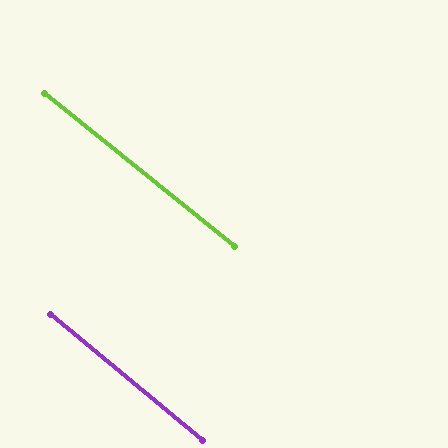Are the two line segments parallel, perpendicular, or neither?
Parallel — their directions differ by only 0.9°.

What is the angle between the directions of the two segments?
Approximately 1 degree.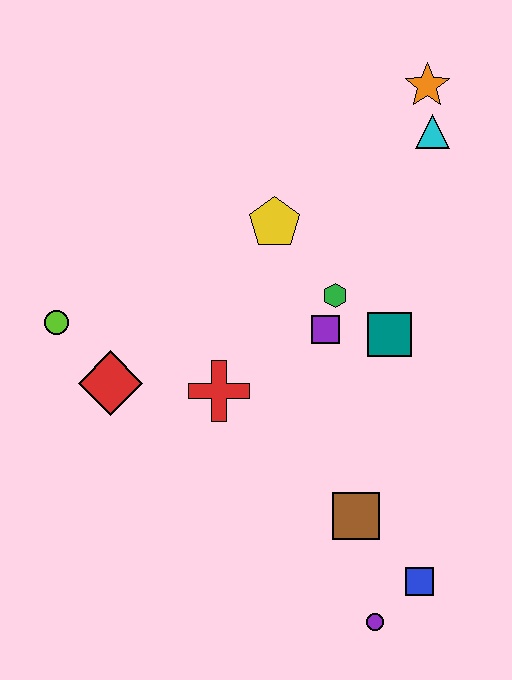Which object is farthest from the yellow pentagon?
The purple circle is farthest from the yellow pentagon.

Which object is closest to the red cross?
The red diamond is closest to the red cross.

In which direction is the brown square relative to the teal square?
The brown square is below the teal square.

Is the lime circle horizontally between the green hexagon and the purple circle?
No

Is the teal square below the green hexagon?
Yes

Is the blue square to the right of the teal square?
Yes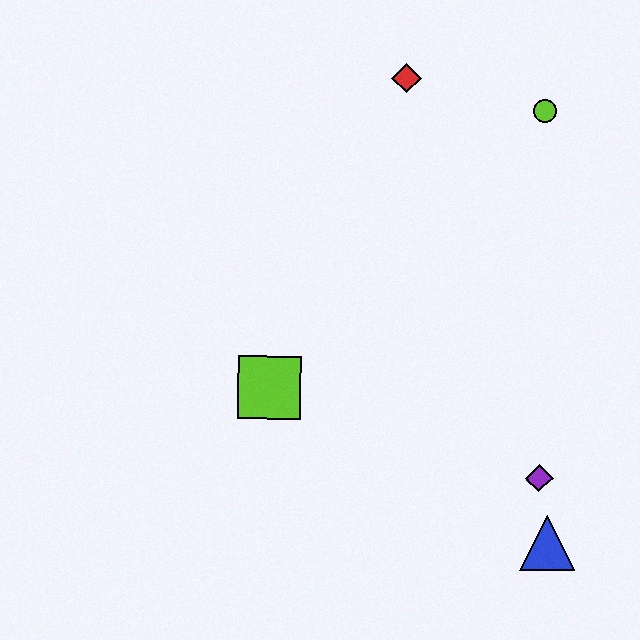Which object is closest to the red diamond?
The lime circle is closest to the red diamond.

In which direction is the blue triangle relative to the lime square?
The blue triangle is to the right of the lime square.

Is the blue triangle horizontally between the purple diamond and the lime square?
No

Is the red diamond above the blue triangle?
Yes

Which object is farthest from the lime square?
The lime circle is farthest from the lime square.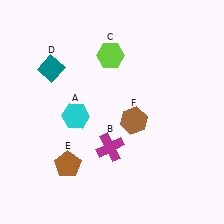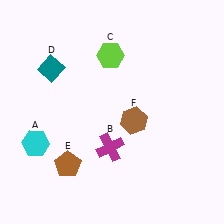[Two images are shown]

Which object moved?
The cyan hexagon (A) moved left.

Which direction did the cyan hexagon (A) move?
The cyan hexagon (A) moved left.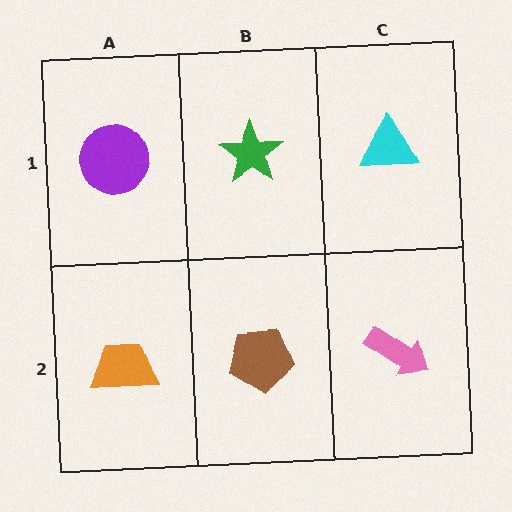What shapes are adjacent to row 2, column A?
A purple circle (row 1, column A), a brown pentagon (row 2, column B).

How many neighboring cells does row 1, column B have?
3.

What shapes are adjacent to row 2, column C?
A cyan triangle (row 1, column C), a brown pentagon (row 2, column B).